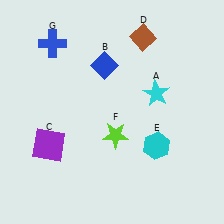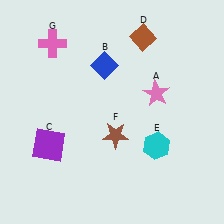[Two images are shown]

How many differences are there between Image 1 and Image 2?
There are 3 differences between the two images.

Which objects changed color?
A changed from cyan to pink. F changed from lime to brown. G changed from blue to pink.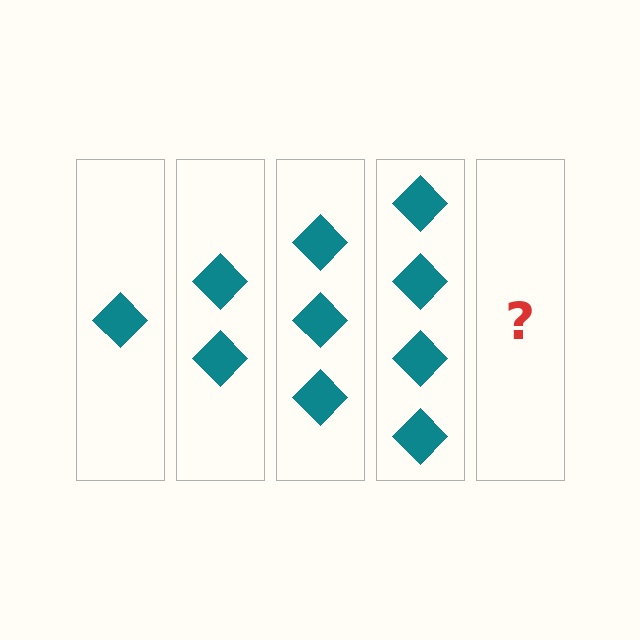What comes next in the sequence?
The next element should be 5 diamonds.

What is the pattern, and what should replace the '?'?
The pattern is that each step adds one more diamond. The '?' should be 5 diamonds.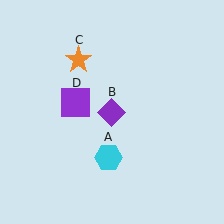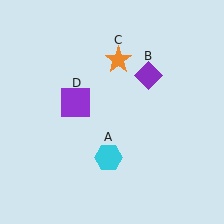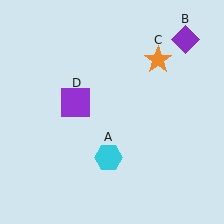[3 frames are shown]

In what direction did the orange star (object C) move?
The orange star (object C) moved right.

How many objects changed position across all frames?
2 objects changed position: purple diamond (object B), orange star (object C).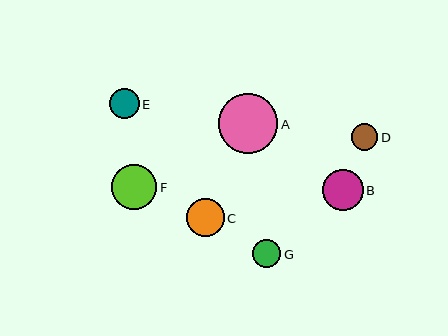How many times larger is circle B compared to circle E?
Circle B is approximately 1.4 times the size of circle E.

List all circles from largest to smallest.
From largest to smallest: A, F, B, C, E, G, D.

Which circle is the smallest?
Circle D is the smallest with a size of approximately 26 pixels.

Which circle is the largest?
Circle A is the largest with a size of approximately 60 pixels.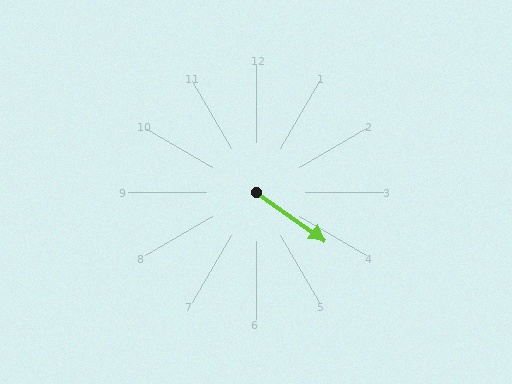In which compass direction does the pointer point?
Southeast.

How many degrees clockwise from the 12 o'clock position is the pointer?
Approximately 125 degrees.